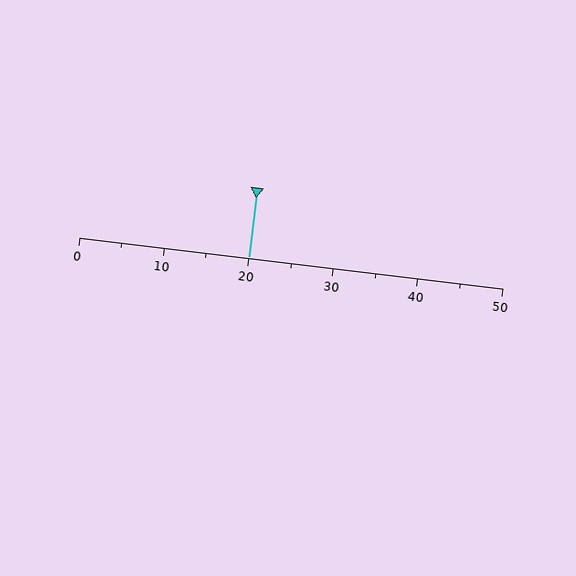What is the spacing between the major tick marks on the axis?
The major ticks are spaced 10 apart.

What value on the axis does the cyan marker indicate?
The marker indicates approximately 20.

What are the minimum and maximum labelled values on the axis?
The axis runs from 0 to 50.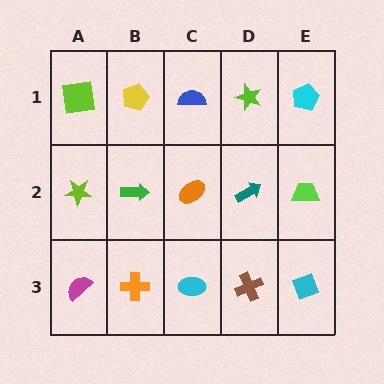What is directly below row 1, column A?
A lime star.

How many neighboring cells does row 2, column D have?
4.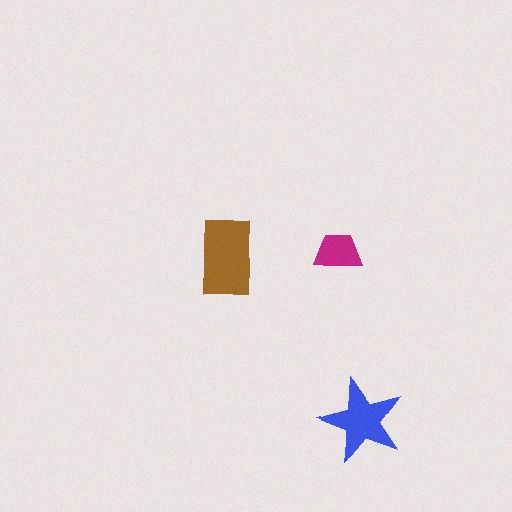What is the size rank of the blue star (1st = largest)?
2nd.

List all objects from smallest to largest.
The magenta trapezoid, the blue star, the brown rectangle.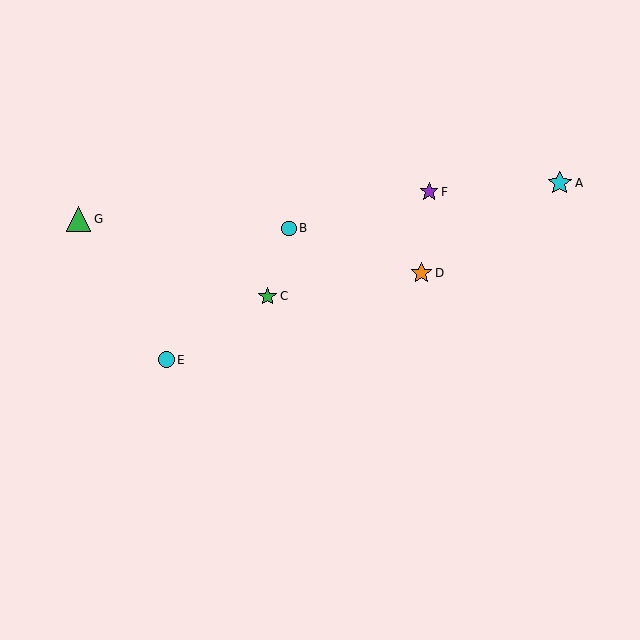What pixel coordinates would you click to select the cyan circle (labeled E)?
Click at (166, 360) to select the cyan circle E.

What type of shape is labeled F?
Shape F is a purple star.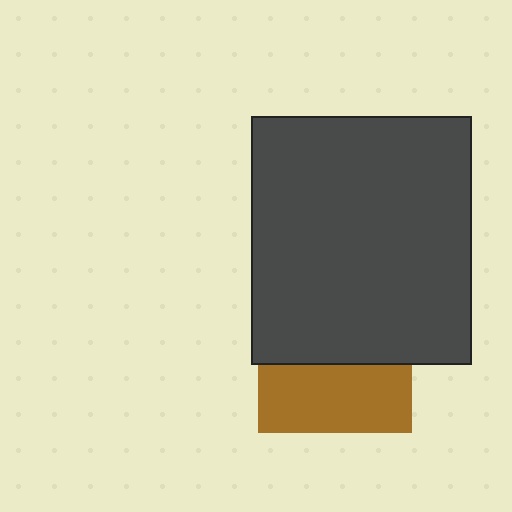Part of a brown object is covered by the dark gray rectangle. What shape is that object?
It is a square.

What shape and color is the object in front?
The object in front is a dark gray rectangle.